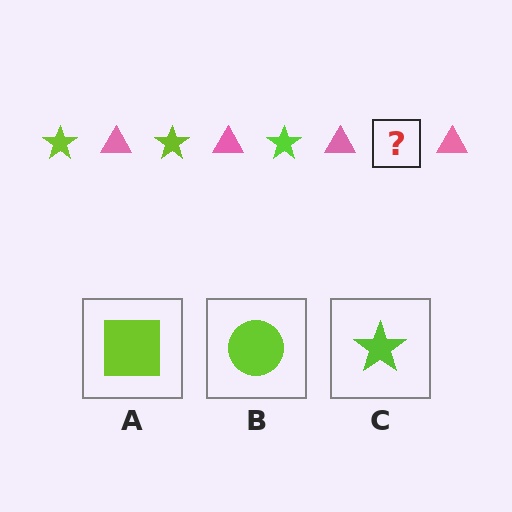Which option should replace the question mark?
Option C.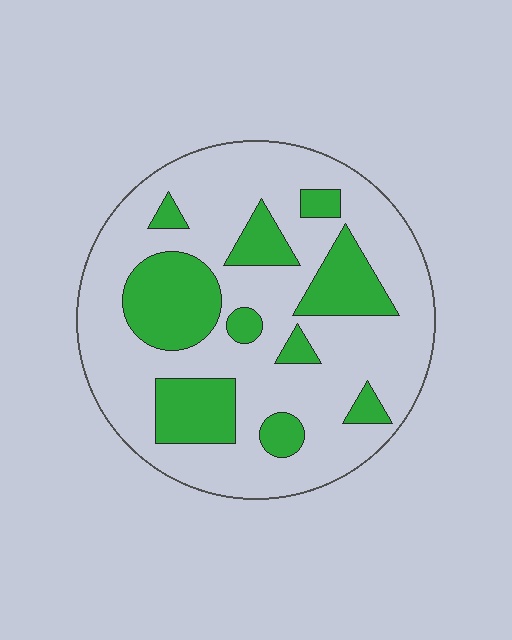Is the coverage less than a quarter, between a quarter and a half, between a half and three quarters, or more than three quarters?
Between a quarter and a half.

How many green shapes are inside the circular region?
10.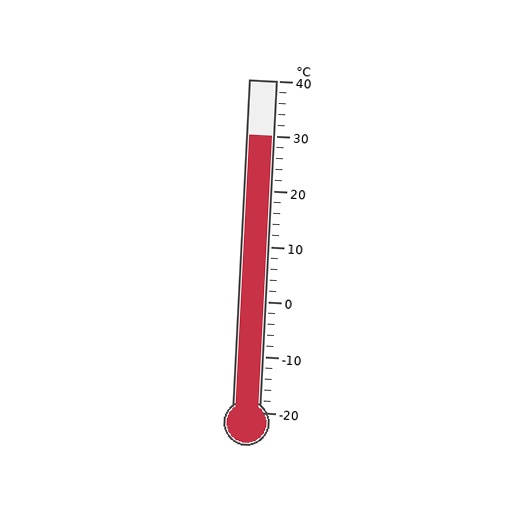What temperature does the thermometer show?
The thermometer shows approximately 30°C.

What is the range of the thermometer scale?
The thermometer scale ranges from -20°C to 40°C.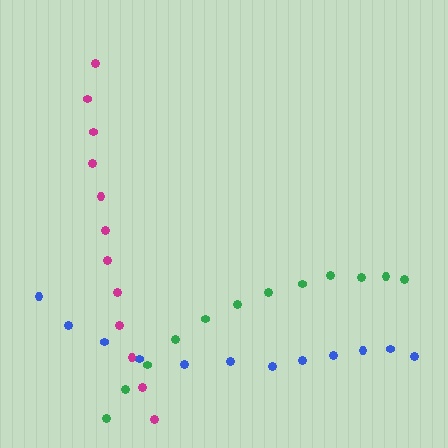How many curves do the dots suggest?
There are 3 distinct paths.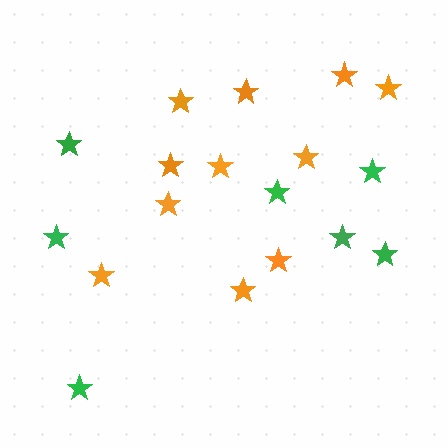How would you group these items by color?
There are 2 groups: one group of green stars (7) and one group of orange stars (11).